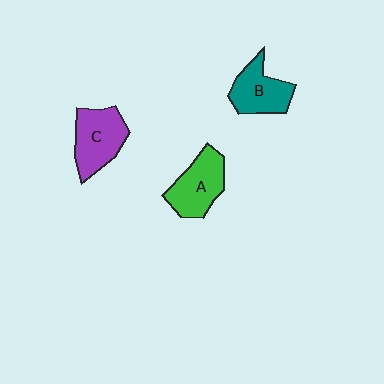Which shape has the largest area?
Shape C (purple).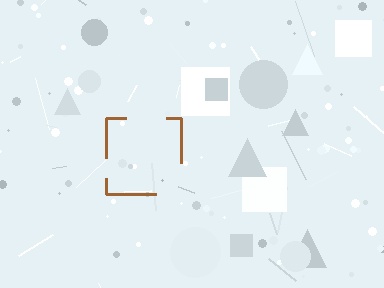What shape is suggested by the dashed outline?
The dashed outline suggests a square.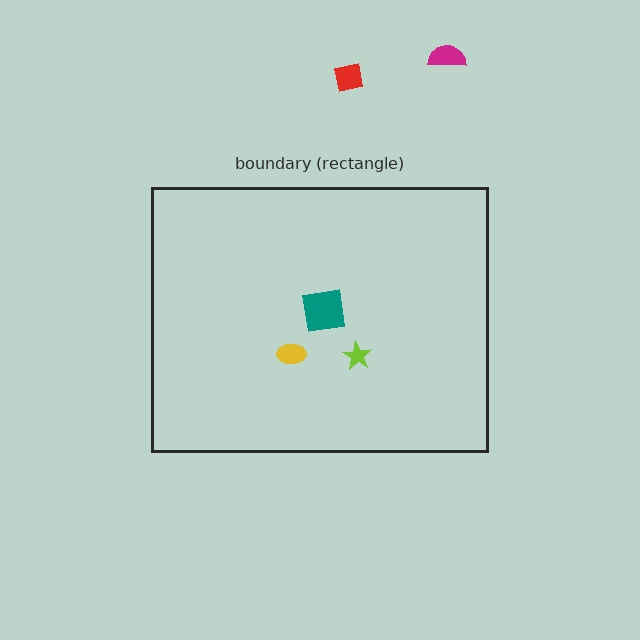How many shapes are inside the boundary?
3 inside, 2 outside.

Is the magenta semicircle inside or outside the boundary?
Outside.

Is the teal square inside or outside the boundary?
Inside.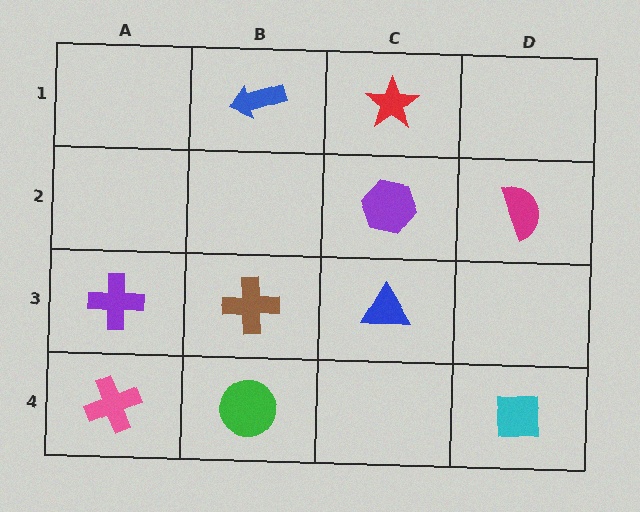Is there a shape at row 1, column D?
No, that cell is empty.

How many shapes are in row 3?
3 shapes.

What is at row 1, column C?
A red star.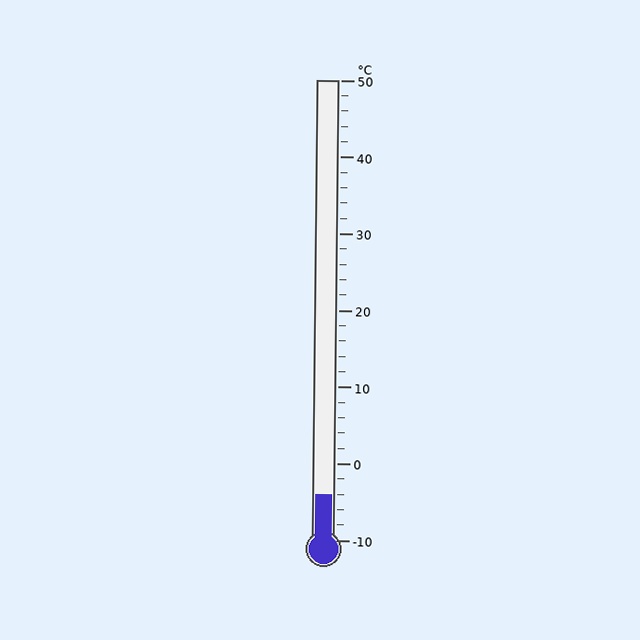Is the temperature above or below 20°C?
The temperature is below 20°C.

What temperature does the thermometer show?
The thermometer shows approximately -4°C.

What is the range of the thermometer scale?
The thermometer scale ranges from -10°C to 50°C.